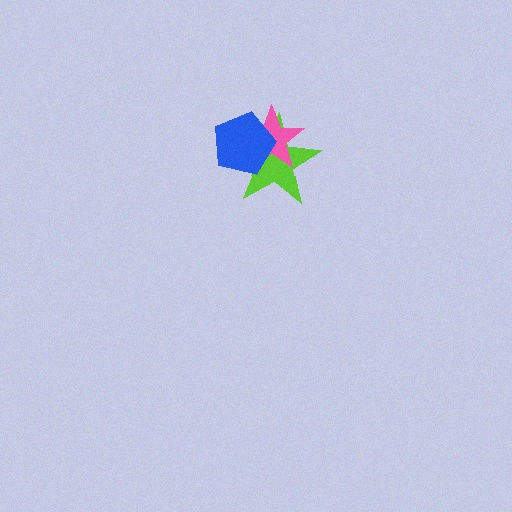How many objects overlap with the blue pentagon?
2 objects overlap with the blue pentagon.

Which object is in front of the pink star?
The blue pentagon is in front of the pink star.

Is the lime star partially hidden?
Yes, it is partially covered by another shape.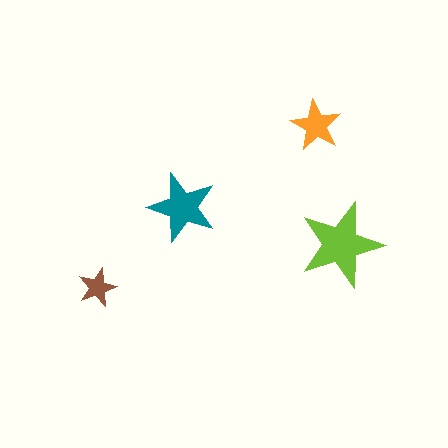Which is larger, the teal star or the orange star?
The teal one.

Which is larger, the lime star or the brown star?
The lime one.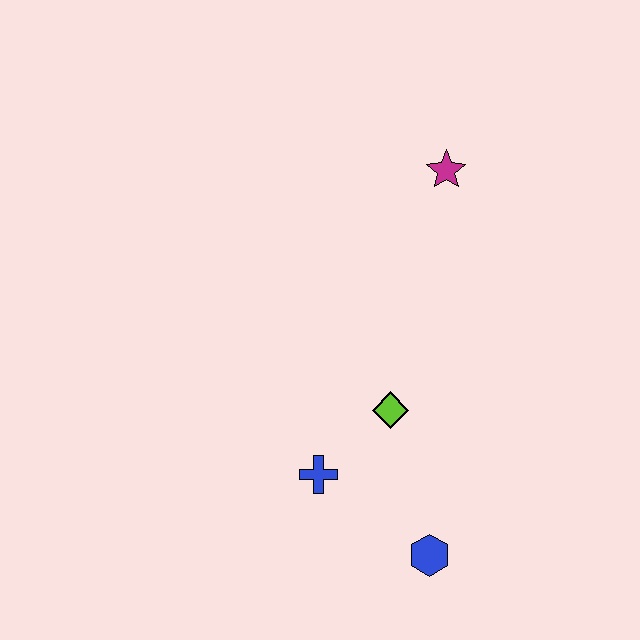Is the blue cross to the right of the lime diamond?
No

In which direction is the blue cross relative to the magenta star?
The blue cross is below the magenta star.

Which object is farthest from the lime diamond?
The magenta star is farthest from the lime diamond.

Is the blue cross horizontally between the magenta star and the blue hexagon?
No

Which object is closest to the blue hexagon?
The blue cross is closest to the blue hexagon.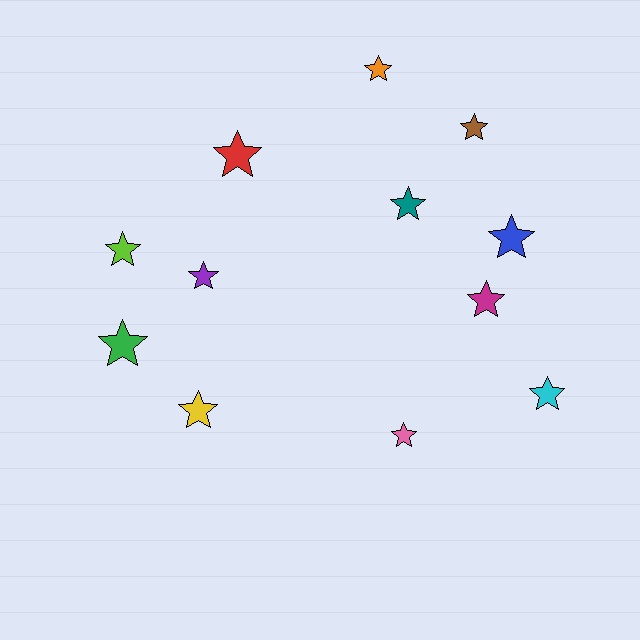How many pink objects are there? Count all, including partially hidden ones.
There is 1 pink object.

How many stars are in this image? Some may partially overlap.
There are 12 stars.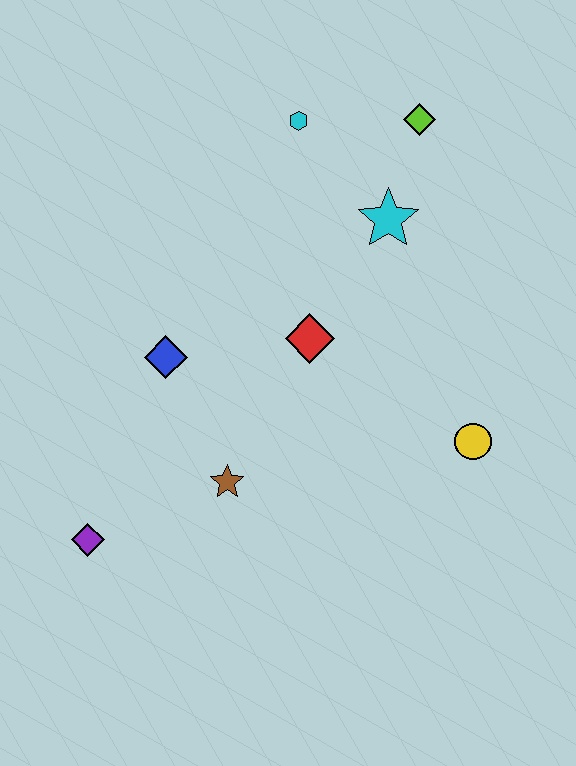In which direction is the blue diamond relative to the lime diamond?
The blue diamond is to the left of the lime diamond.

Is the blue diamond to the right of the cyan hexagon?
No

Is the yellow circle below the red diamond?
Yes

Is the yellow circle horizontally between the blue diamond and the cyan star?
No